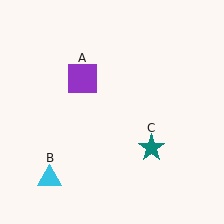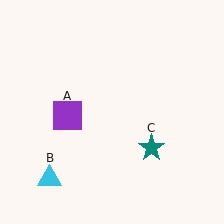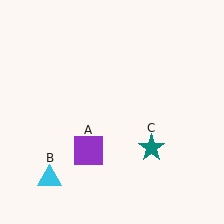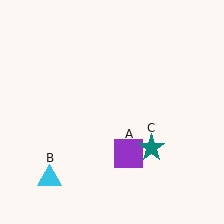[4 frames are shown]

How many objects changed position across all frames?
1 object changed position: purple square (object A).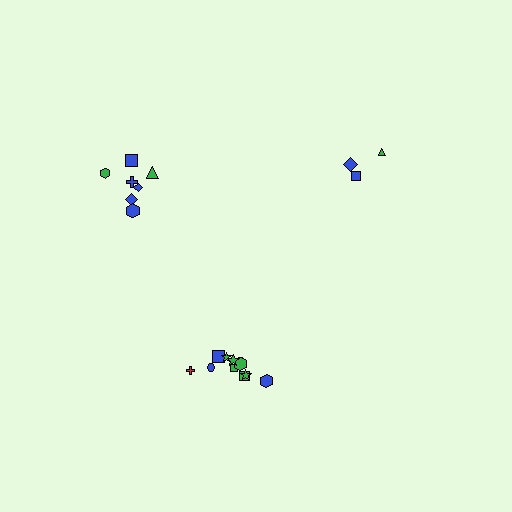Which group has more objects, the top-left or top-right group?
The top-left group.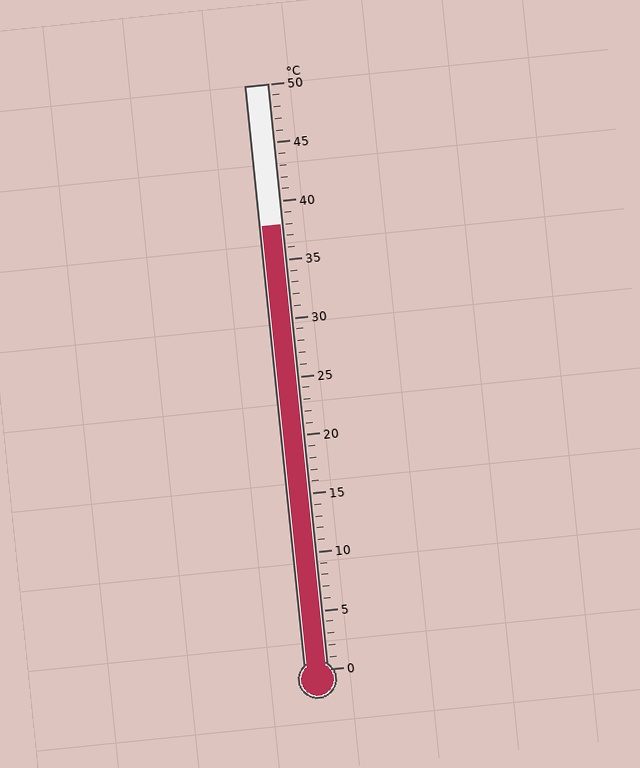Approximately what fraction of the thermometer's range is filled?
The thermometer is filled to approximately 75% of its range.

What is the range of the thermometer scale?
The thermometer scale ranges from 0°C to 50°C.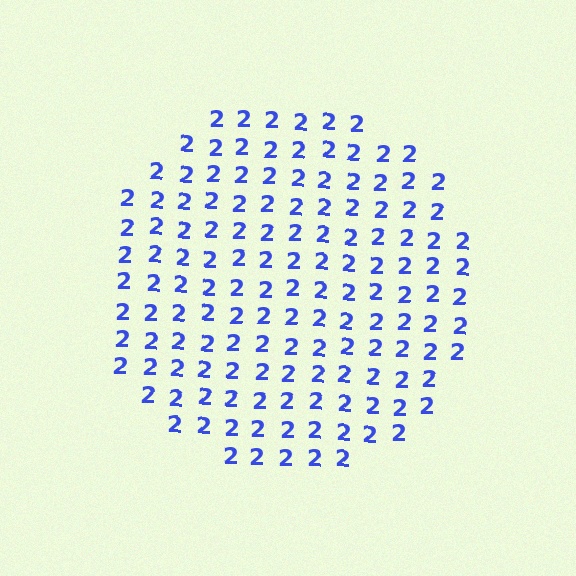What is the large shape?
The large shape is a circle.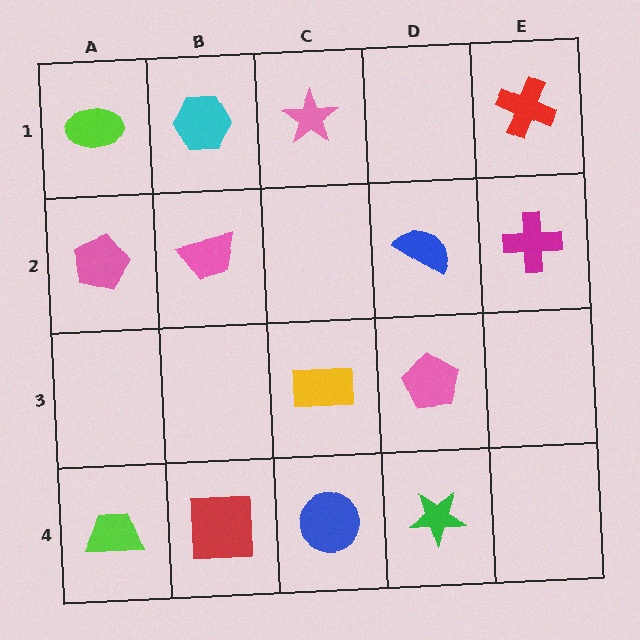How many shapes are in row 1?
4 shapes.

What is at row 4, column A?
A lime trapezoid.